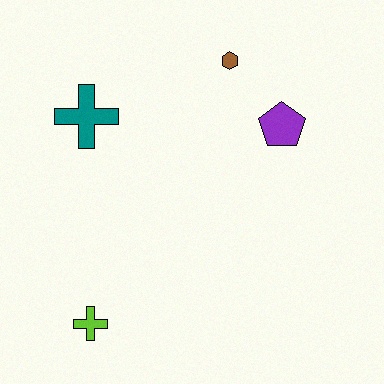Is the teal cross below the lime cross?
No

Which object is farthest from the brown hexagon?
The lime cross is farthest from the brown hexagon.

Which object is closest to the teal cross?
The brown hexagon is closest to the teal cross.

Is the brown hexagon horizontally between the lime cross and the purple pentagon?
Yes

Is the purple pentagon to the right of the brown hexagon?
Yes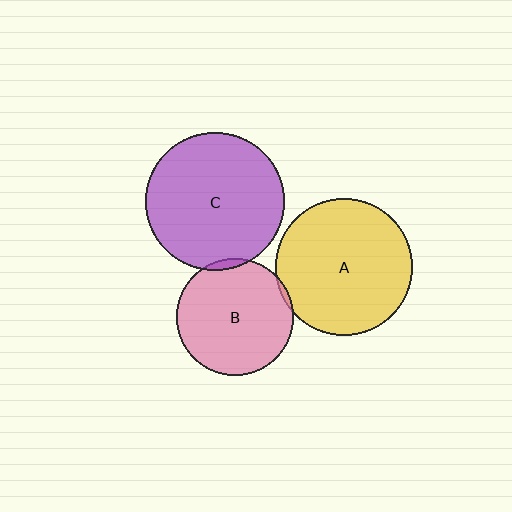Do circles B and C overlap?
Yes.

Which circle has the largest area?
Circle C (purple).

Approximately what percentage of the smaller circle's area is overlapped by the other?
Approximately 5%.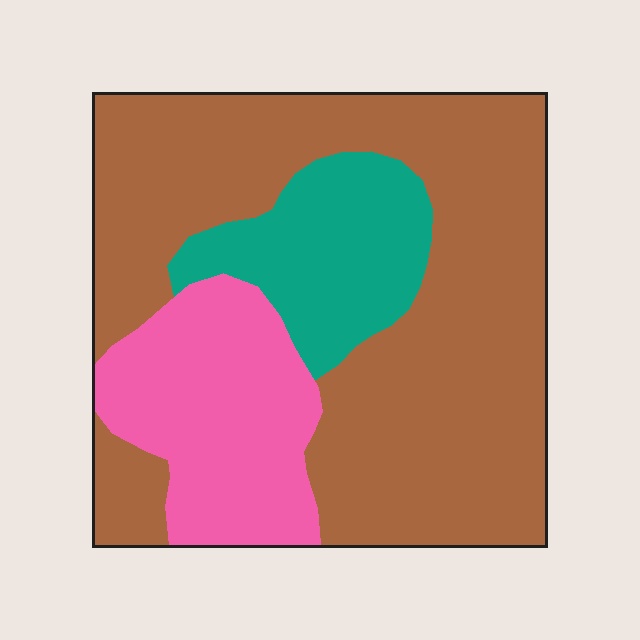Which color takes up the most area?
Brown, at roughly 65%.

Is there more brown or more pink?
Brown.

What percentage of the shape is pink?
Pink covers about 20% of the shape.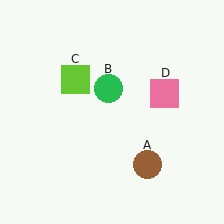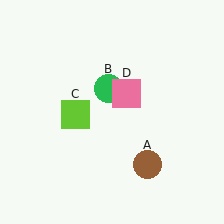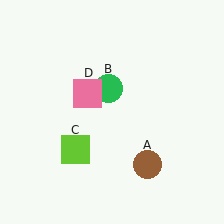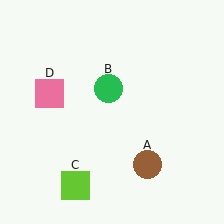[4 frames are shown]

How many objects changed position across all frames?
2 objects changed position: lime square (object C), pink square (object D).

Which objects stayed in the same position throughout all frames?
Brown circle (object A) and green circle (object B) remained stationary.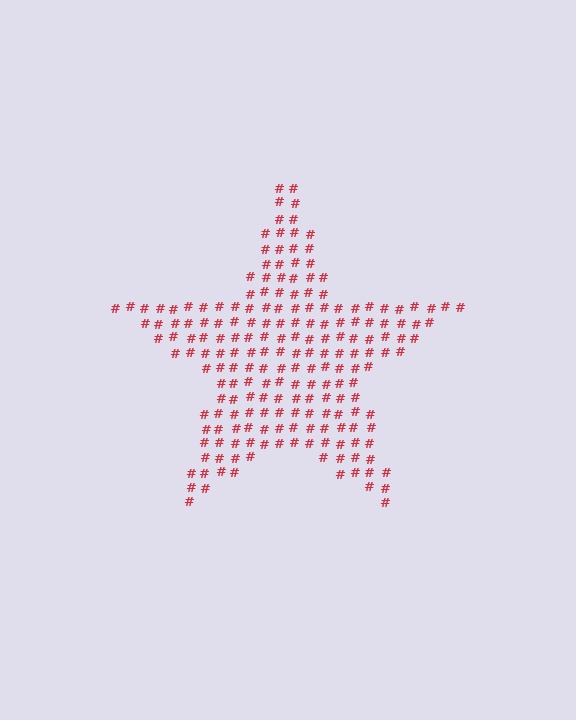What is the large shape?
The large shape is a star.